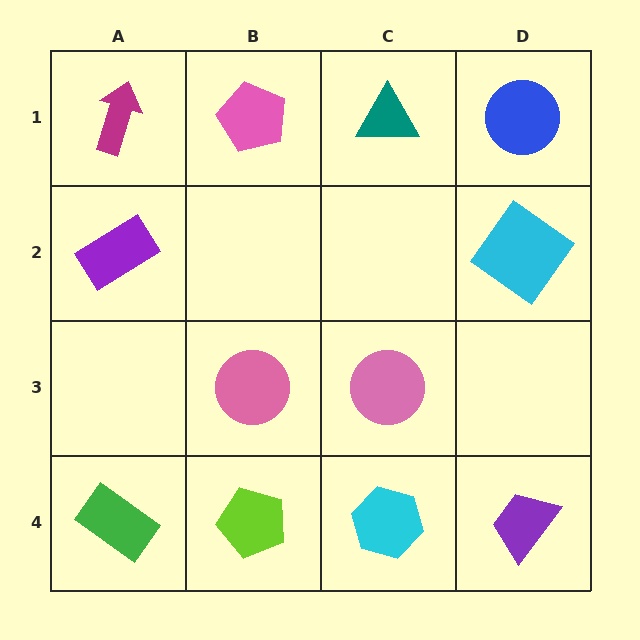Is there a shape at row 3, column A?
No, that cell is empty.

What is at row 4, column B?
A lime pentagon.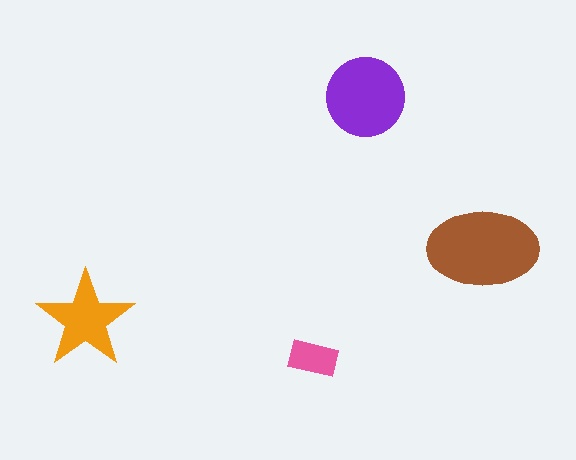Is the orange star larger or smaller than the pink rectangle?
Larger.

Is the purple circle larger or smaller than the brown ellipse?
Smaller.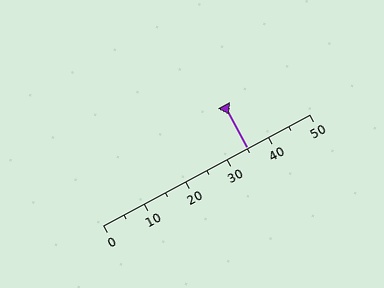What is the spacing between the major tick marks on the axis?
The major ticks are spaced 10 apart.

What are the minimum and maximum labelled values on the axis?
The axis runs from 0 to 50.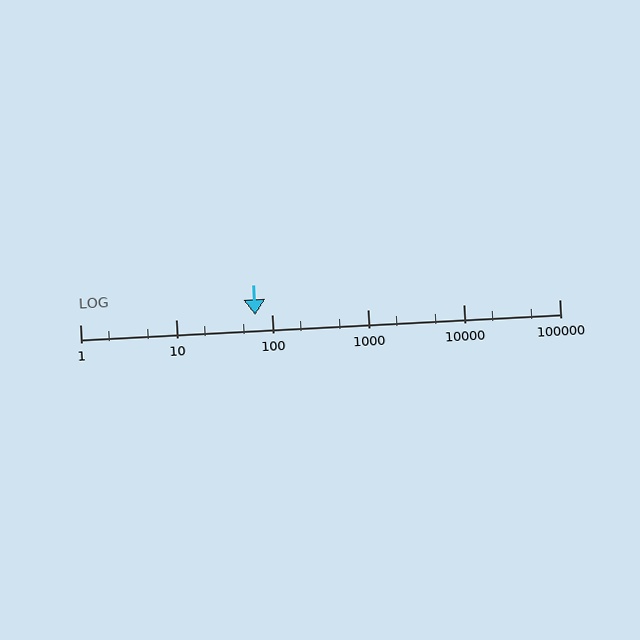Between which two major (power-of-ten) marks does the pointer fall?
The pointer is between 10 and 100.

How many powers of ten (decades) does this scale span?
The scale spans 5 decades, from 1 to 100000.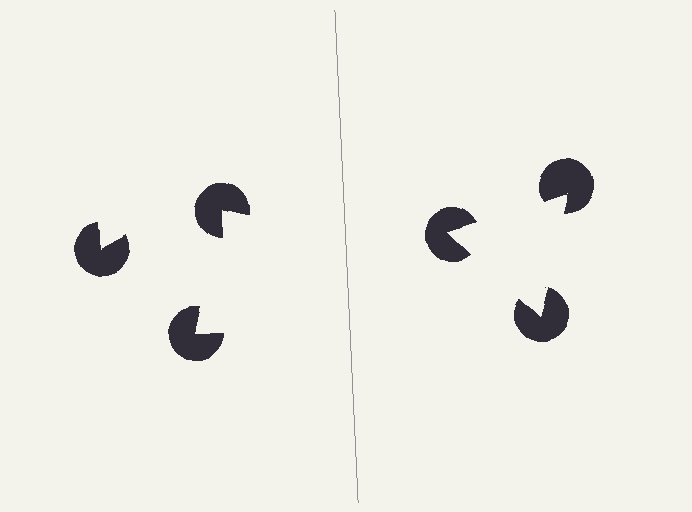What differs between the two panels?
The pac-man discs are positioned identically on both sides; only the wedge orientations differ. On the right they align to a triangle; on the left they are misaligned.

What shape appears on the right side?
An illusory triangle.